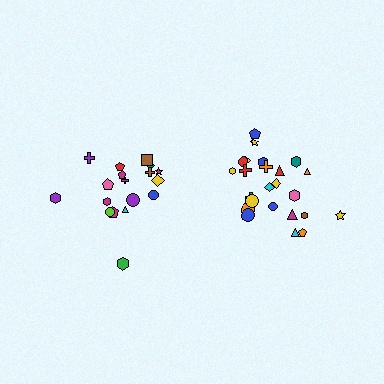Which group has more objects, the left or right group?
The right group.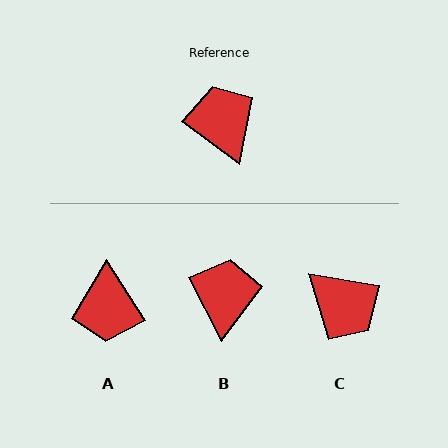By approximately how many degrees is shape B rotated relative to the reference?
Approximately 26 degrees clockwise.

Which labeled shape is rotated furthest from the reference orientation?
A, about 159 degrees away.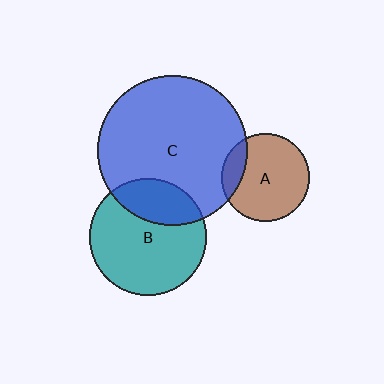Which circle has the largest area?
Circle C (blue).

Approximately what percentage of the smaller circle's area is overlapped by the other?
Approximately 15%.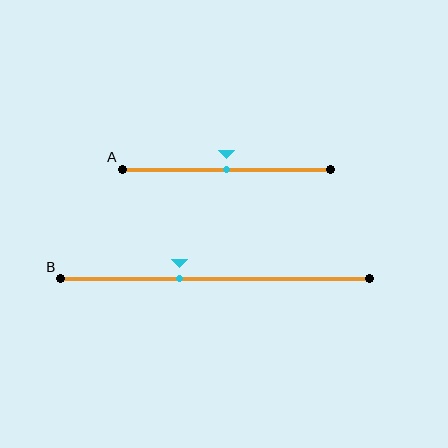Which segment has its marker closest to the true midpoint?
Segment A has its marker closest to the true midpoint.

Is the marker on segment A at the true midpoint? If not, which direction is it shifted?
Yes, the marker on segment A is at the true midpoint.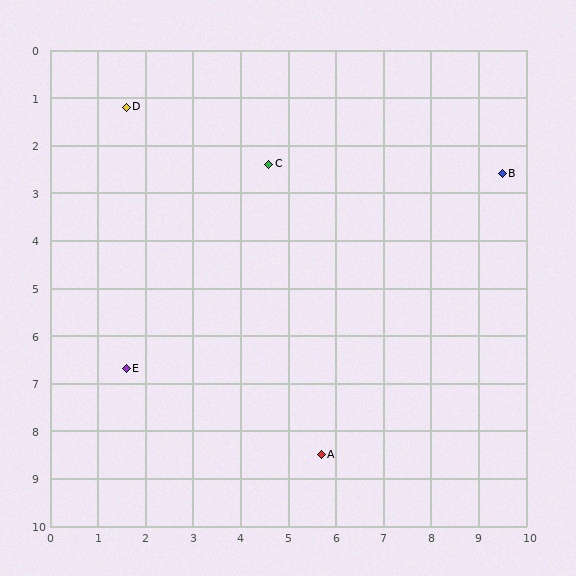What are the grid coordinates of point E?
Point E is at approximately (1.6, 6.7).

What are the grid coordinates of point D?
Point D is at approximately (1.6, 1.2).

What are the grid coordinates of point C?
Point C is at approximately (4.6, 2.4).